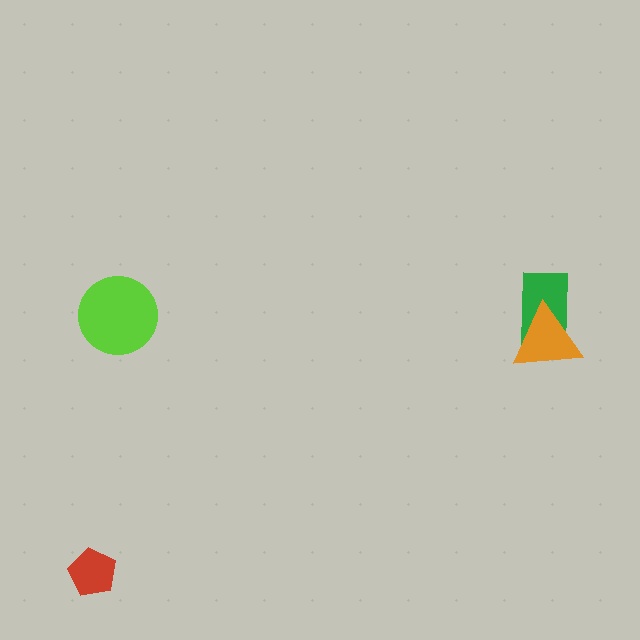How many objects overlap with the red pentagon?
0 objects overlap with the red pentagon.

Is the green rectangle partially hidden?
Yes, it is partially covered by another shape.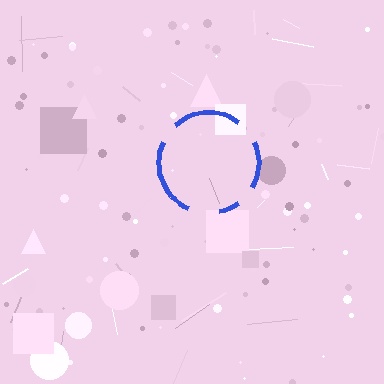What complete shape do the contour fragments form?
The contour fragments form a circle.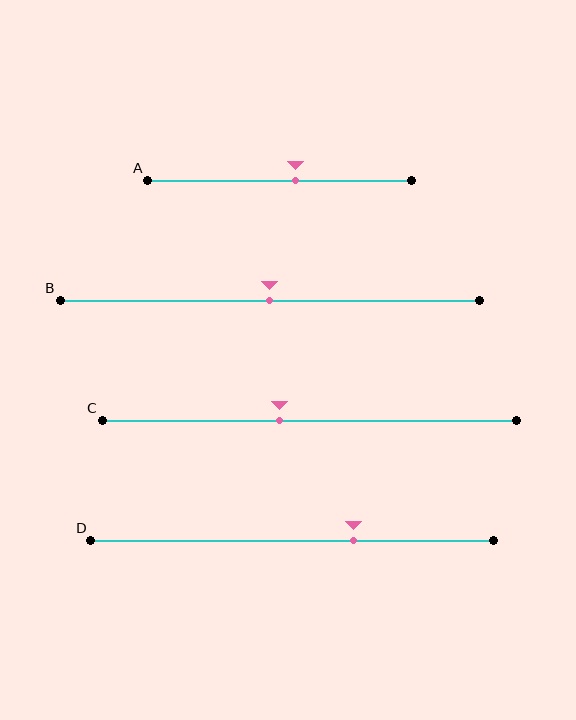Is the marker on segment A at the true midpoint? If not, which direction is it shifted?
No, the marker on segment A is shifted to the right by about 6% of the segment length.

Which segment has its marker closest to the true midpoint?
Segment B has its marker closest to the true midpoint.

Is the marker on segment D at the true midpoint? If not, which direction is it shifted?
No, the marker on segment D is shifted to the right by about 15% of the segment length.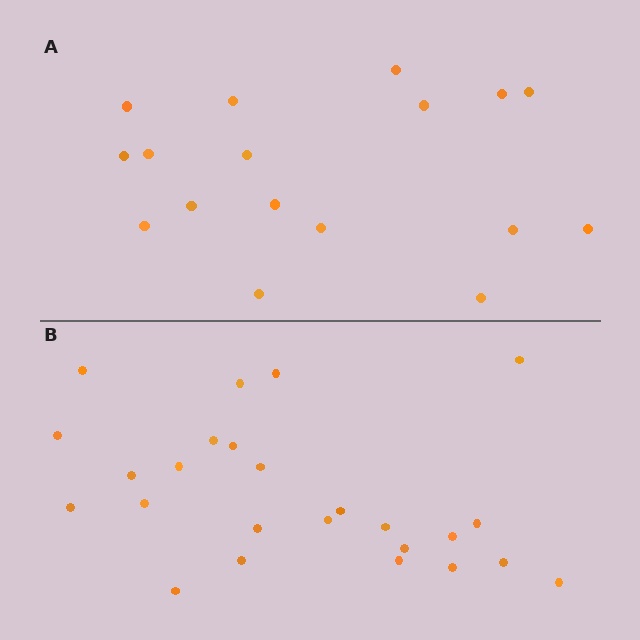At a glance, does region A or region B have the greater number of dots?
Region B (the bottom region) has more dots.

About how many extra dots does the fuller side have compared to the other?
Region B has roughly 8 or so more dots than region A.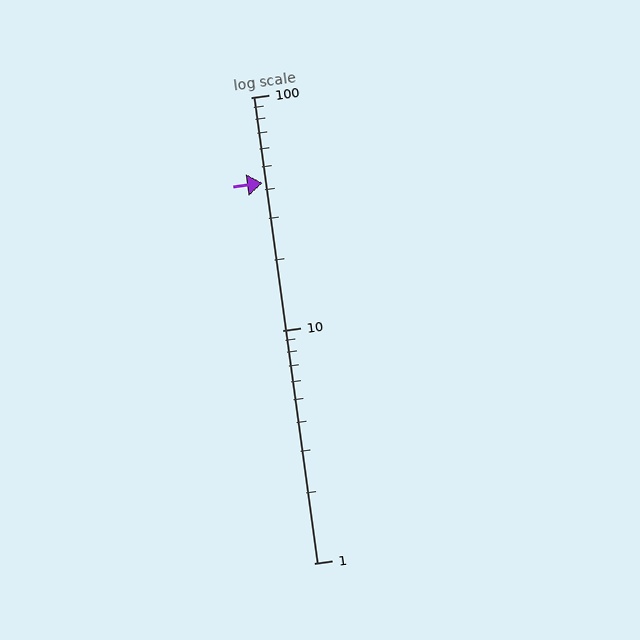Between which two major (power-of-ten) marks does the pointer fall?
The pointer is between 10 and 100.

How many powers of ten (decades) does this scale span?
The scale spans 2 decades, from 1 to 100.